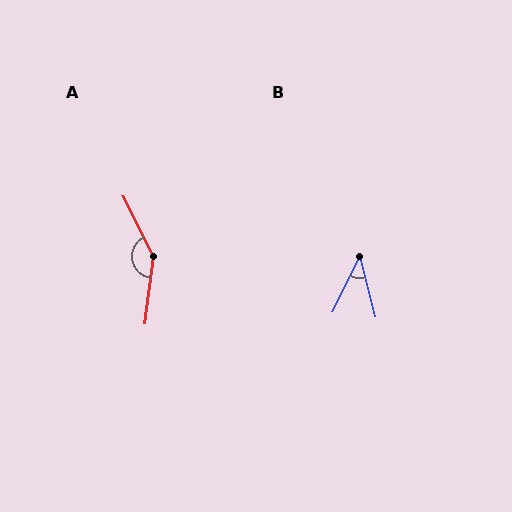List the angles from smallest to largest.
B (41°), A (146°).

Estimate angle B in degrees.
Approximately 41 degrees.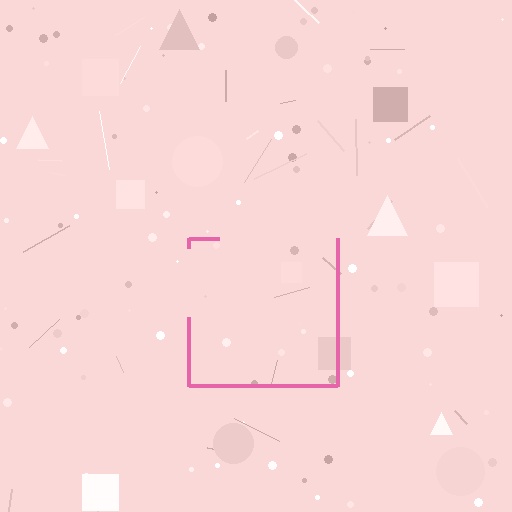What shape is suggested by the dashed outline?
The dashed outline suggests a square.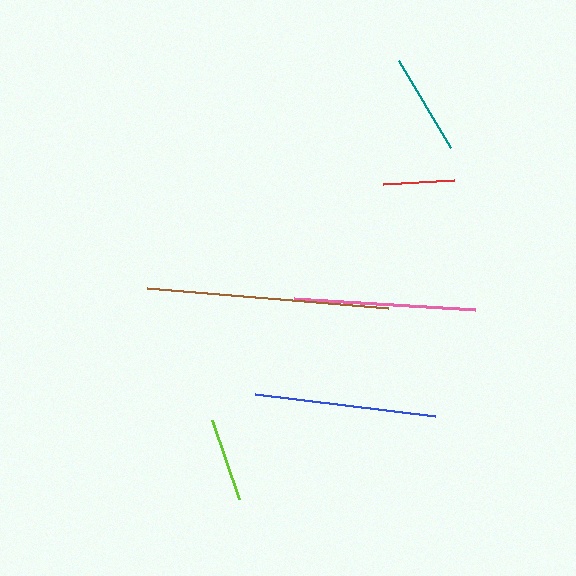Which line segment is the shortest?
The red line is the shortest at approximately 72 pixels.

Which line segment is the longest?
The brown line is the longest at approximately 241 pixels.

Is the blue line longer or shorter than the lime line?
The blue line is longer than the lime line.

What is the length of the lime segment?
The lime segment is approximately 84 pixels long.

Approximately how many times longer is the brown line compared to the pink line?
The brown line is approximately 1.3 times the length of the pink line.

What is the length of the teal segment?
The teal segment is approximately 101 pixels long.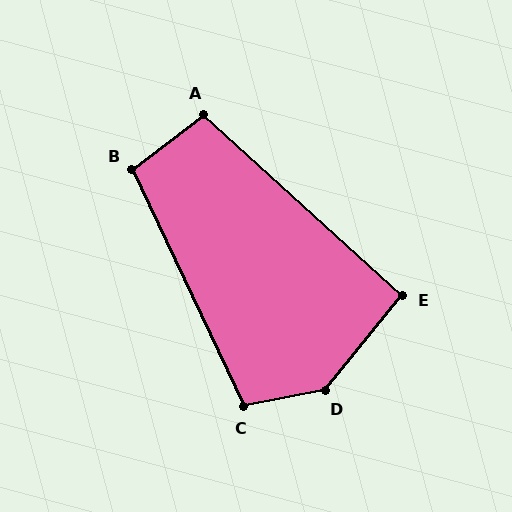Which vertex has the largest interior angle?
D, at approximately 140 degrees.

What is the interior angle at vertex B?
Approximately 103 degrees (obtuse).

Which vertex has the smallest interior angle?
E, at approximately 94 degrees.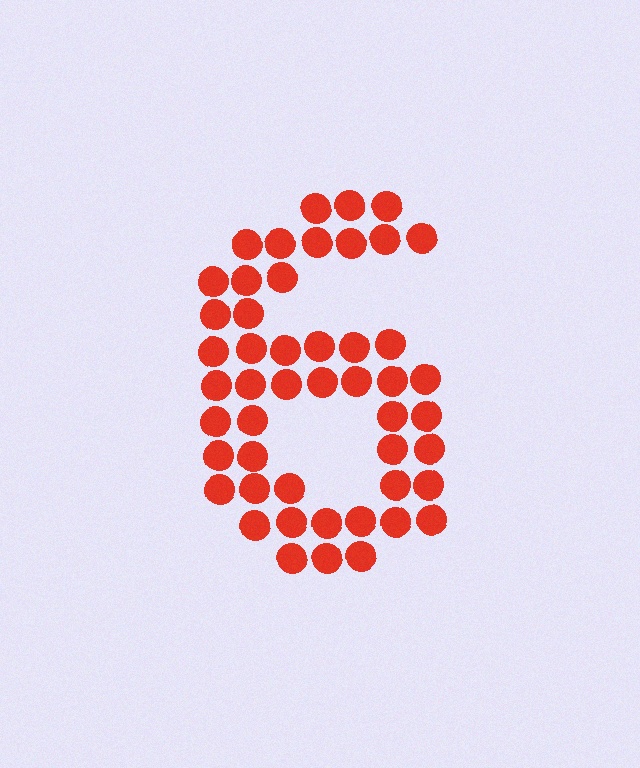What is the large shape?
The large shape is the digit 6.